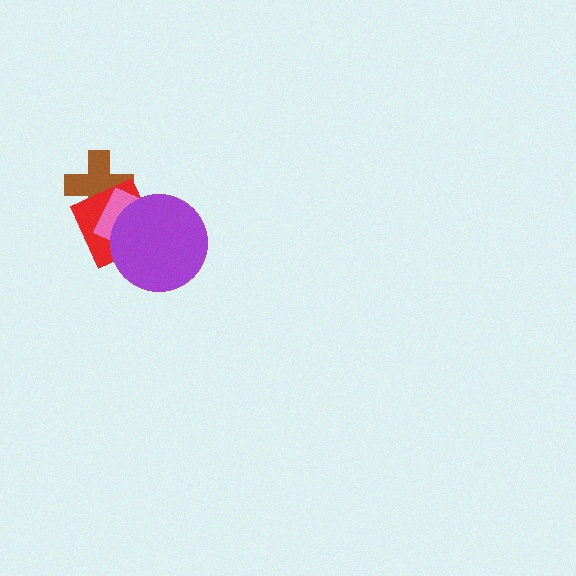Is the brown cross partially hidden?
Yes, it is partially covered by another shape.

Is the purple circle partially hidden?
No, no other shape covers it.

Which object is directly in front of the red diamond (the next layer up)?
The pink square is directly in front of the red diamond.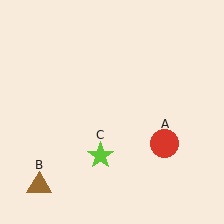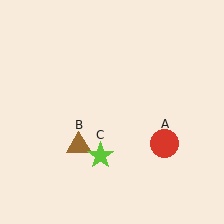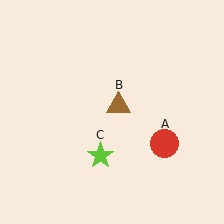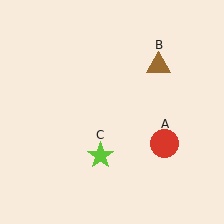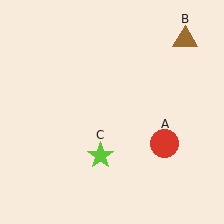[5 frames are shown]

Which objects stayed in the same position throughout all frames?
Red circle (object A) and lime star (object C) remained stationary.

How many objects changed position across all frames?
1 object changed position: brown triangle (object B).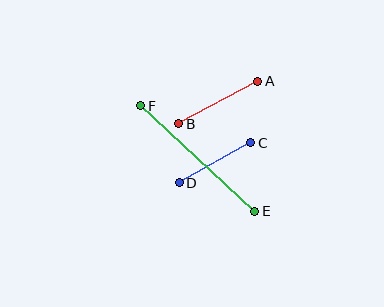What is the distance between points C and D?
The distance is approximately 82 pixels.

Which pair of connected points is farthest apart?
Points E and F are farthest apart.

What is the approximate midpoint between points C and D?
The midpoint is at approximately (215, 163) pixels.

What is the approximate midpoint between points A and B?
The midpoint is at approximately (218, 103) pixels.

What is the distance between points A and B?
The distance is approximately 90 pixels.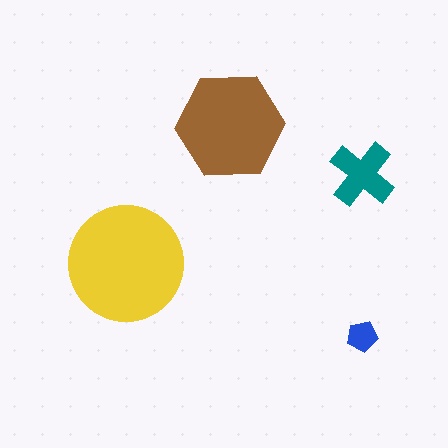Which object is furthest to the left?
The yellow circle is leftmost.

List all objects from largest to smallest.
The yellow circle, the brown hexagon, the teal cross, the blue pentagon.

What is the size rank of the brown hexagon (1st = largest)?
2nd.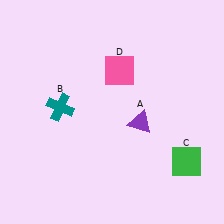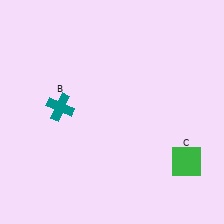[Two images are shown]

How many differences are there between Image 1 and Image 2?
There are 2 differences between the two images.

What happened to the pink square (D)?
The pink square (D) was removed in Image 2. It was in the top-right area of Image 1.